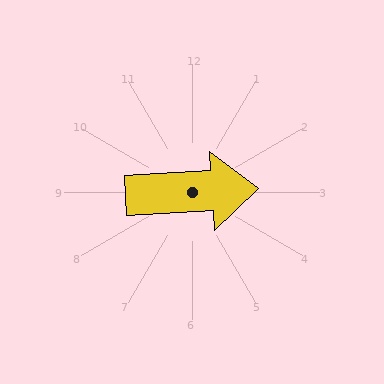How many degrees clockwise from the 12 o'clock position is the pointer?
Approximately 87 degrees.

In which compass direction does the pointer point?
East.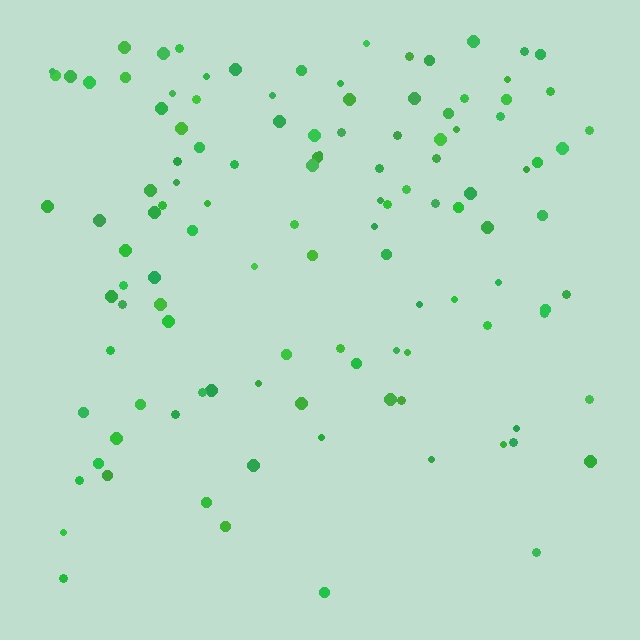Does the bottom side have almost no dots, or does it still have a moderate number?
Still a moderate number, just noticeably fewer than the top.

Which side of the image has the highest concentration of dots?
The top.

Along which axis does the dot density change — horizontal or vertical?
Vertical.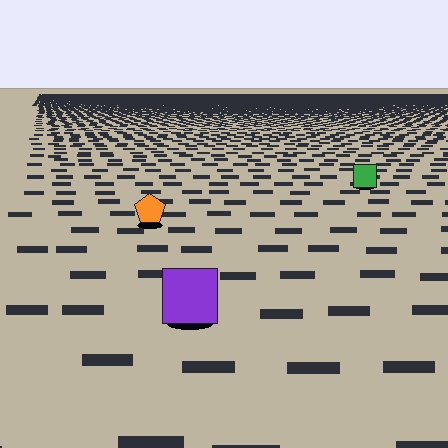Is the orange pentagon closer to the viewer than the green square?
Yes. The orange pentagon is closer — you can tell from the texture gradient: the ground texture is coarser near it.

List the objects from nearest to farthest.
From nearest to farthest: the purple square, the orange pentagon, the green square.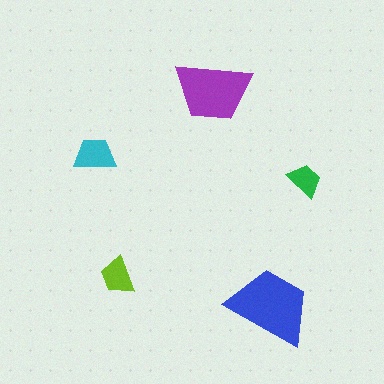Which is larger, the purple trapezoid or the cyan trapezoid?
The purple one.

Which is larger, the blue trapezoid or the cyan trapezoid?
The blue one.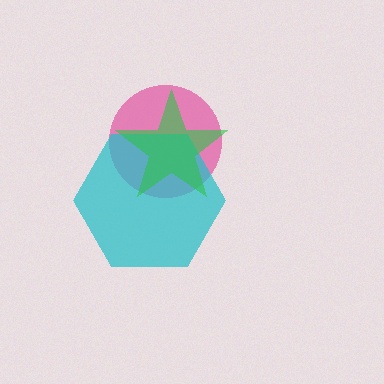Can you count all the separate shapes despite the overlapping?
Yes, there are 3 separate shapes.